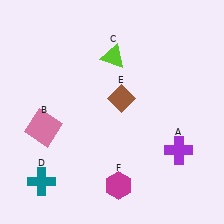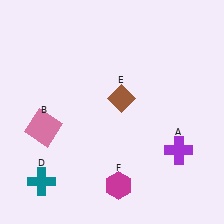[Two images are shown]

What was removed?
The lime triangle (C) was removed in Image 2.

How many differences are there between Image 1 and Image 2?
There is 1 difference between the two images.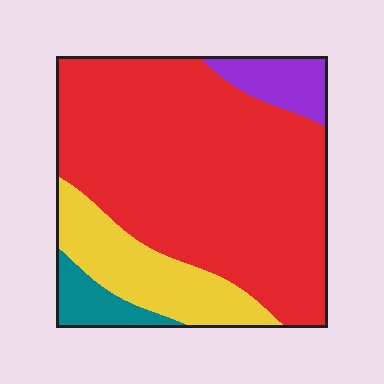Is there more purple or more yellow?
Yellow.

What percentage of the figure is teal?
Teal takes up less than a quarter of the figure.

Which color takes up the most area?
Red, at roughly 70%.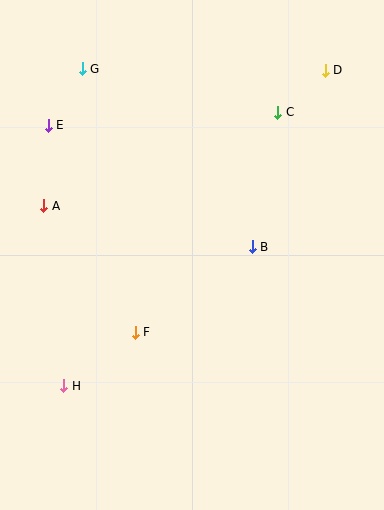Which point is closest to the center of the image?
Point B at (252, 247) is closest to the center.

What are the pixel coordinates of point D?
Point D is at (325, 70).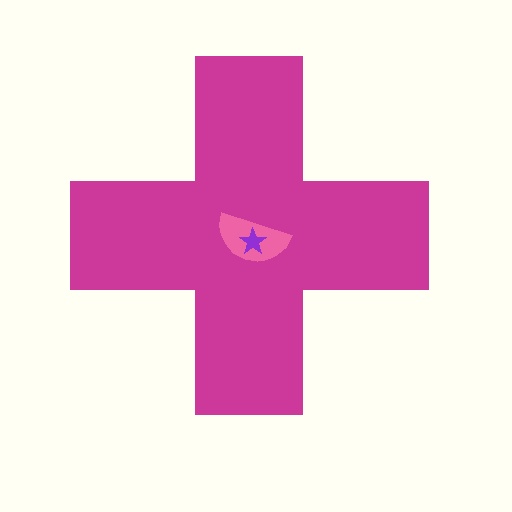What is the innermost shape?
The purple star.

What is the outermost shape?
The magenta cross.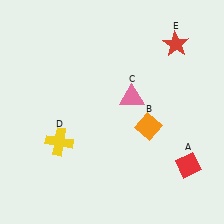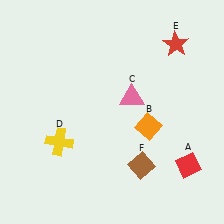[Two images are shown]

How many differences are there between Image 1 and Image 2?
There is 1 difference between the two images.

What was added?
A brown diamond (F) was added in Image 2.